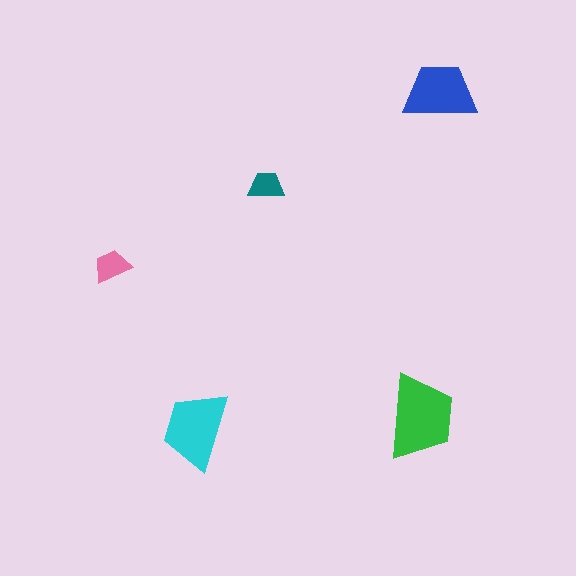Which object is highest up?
The blue trapezoid is topmost.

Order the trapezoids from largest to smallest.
the green one, the cyan one, the blue one, the pink one, the teal one.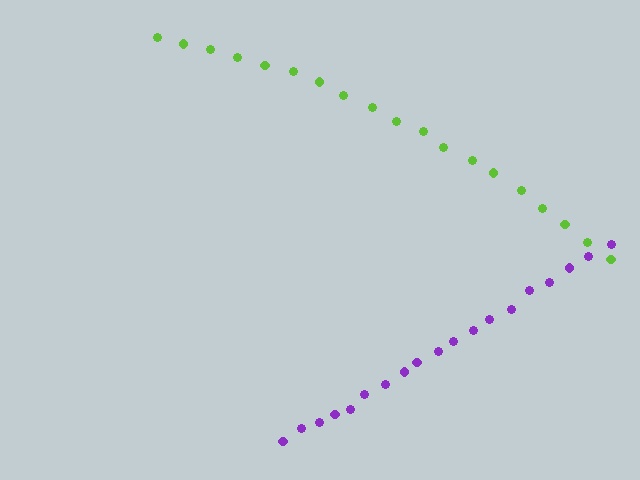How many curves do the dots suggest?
There are 2 distinct paths.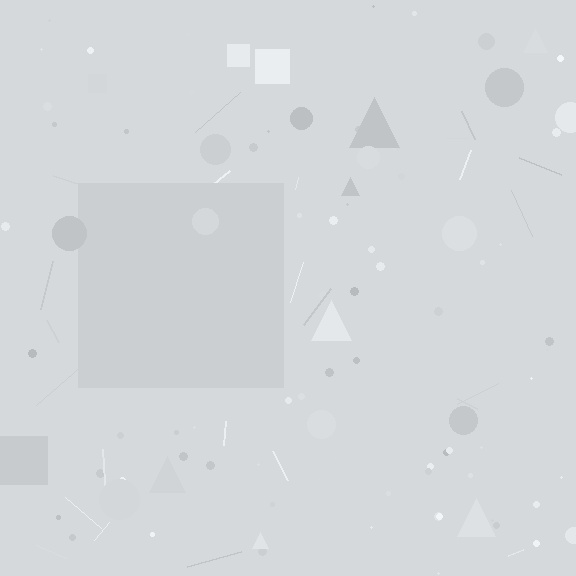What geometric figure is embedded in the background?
A square is embedded in the background.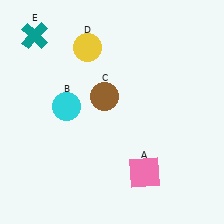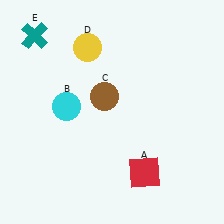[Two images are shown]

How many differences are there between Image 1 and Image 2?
There is 1 difference between the two images.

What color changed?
The square (A) changed from pink in Image 1 to red in Image 2.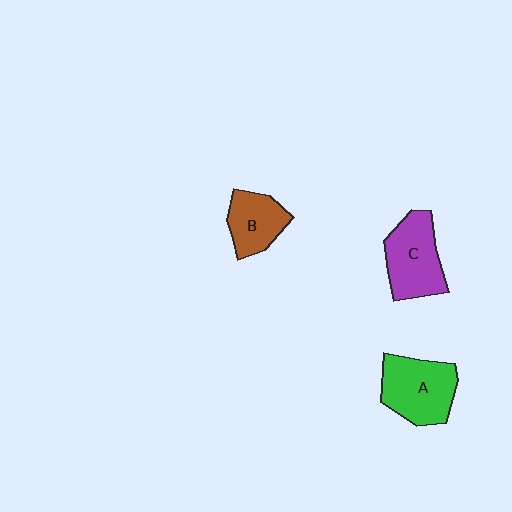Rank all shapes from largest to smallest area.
From largest to smallest: A (green), C (purple), B (brown).